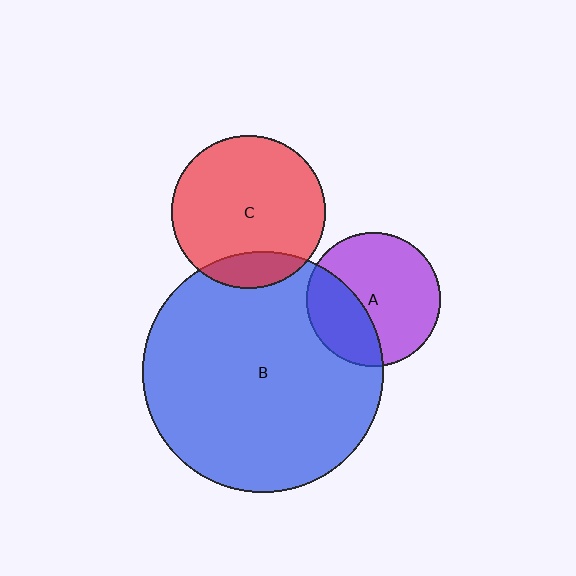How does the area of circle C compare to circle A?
Approximately 1.3 times.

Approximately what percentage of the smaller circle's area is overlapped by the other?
Approximately 35%.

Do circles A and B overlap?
Yes.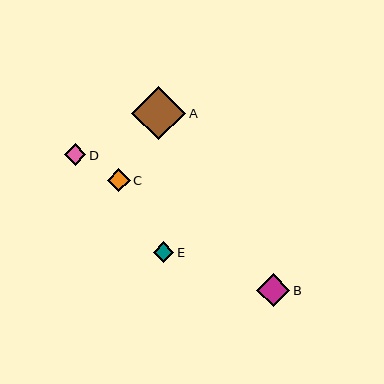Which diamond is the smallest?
Diamond E is the smallest with a size of approximately 20 pixels.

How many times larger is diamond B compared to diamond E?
Diamond B is approximately 1.6 times the size of diamond E.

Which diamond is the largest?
Diamond A is the largest with a size of approximately 54 pixels.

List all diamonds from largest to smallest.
From largest to smallest: A, B, C, D, E.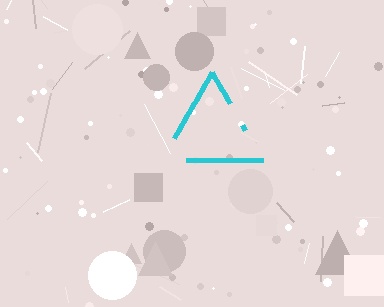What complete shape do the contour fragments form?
The contour fragments form a triangle.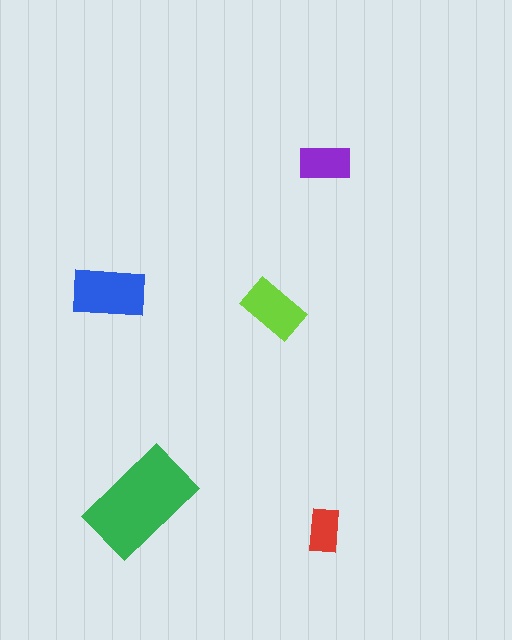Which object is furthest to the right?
The purple rectangle is rightmost.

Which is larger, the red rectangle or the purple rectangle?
The purple one.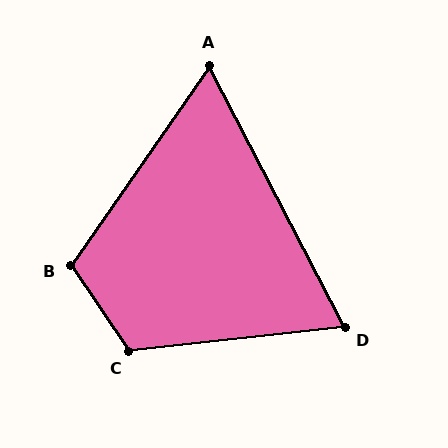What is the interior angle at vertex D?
Approximately 69 degrees (acute).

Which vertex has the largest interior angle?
C, at approximately 118 degrees.